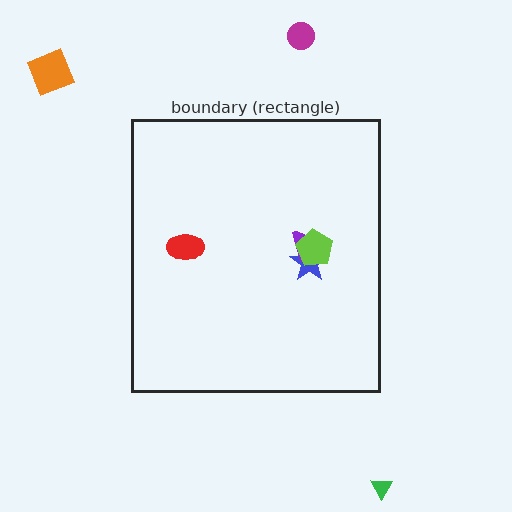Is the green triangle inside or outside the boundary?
Outside.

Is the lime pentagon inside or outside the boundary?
Inside.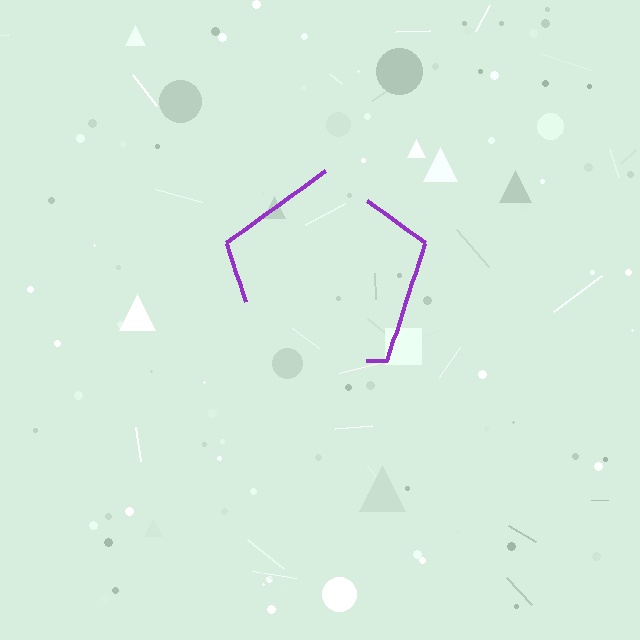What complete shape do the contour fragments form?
The contour fragments form a pentagon.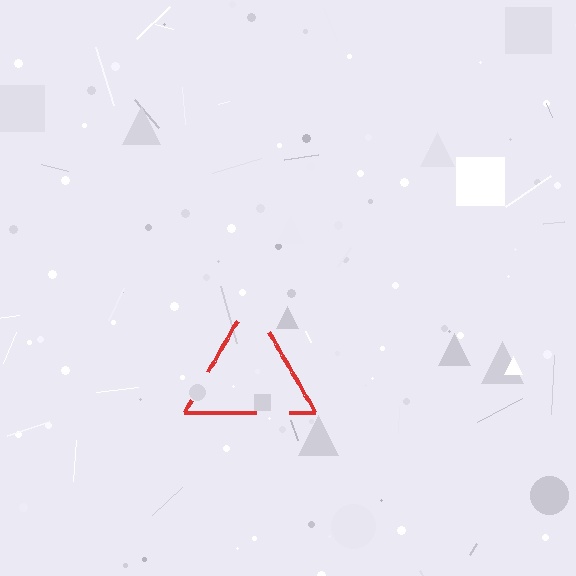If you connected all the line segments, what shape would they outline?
They would outline a triangle.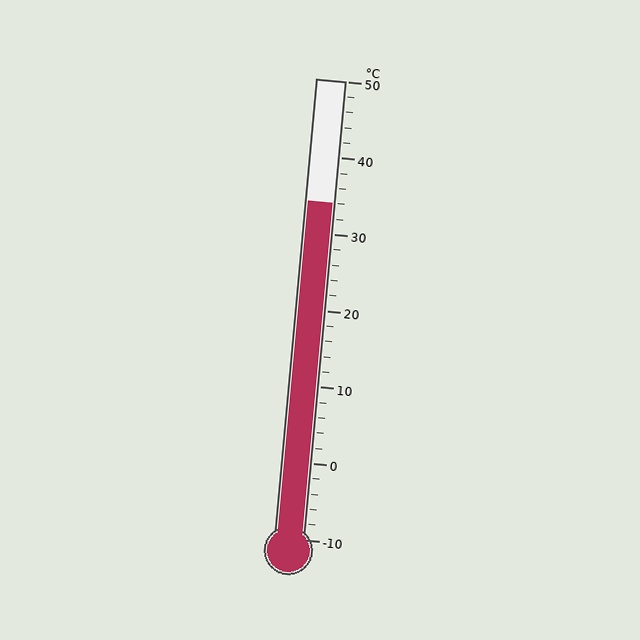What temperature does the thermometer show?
The thermometer shows approximately 34°C.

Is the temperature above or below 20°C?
The temperature is above 20°C.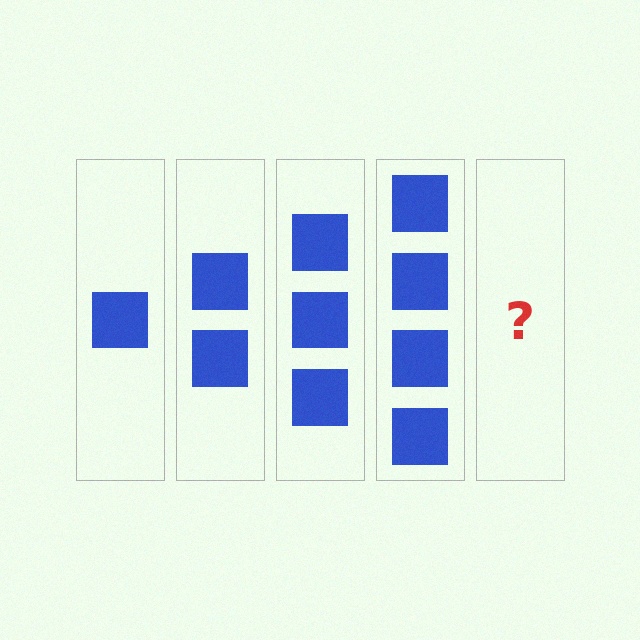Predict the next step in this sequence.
The next step is 5 squares.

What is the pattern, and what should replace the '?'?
The pattern is that each step adds one more square. The '?' should be 5 squares.